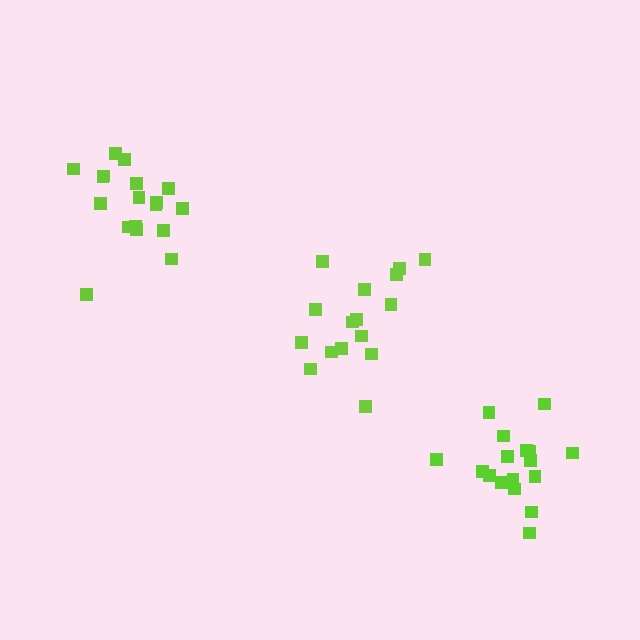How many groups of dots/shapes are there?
There are 3 groups.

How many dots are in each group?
Group 1: 16 dots, Group 2: 18 dots, Group 3: 17 dots (51 total).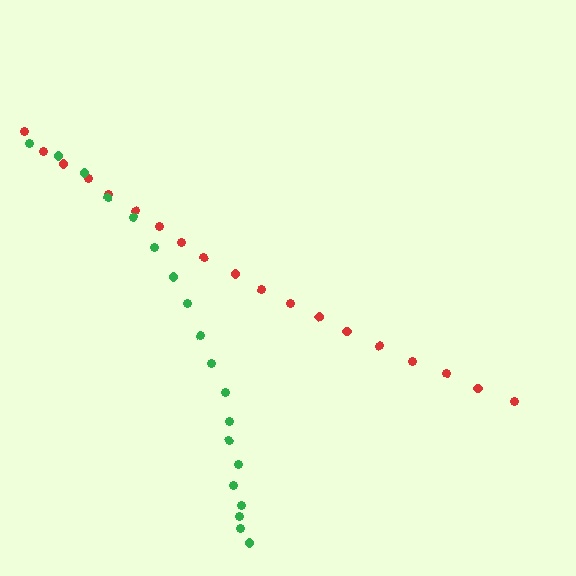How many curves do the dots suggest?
There are 2 distinct paths.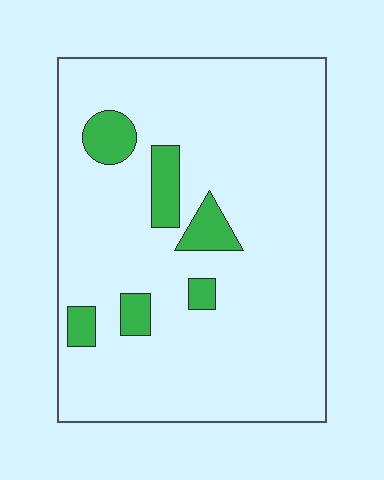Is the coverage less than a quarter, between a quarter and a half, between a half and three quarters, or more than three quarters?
Less than a quarter.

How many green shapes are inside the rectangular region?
6.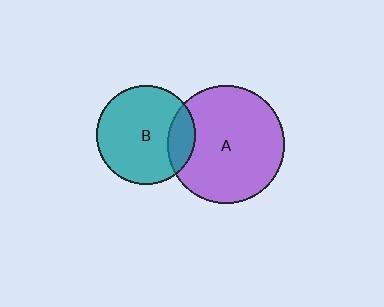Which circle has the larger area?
Circle A (purple).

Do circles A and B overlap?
Yes.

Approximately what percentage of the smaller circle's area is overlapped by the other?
Approximately 20%.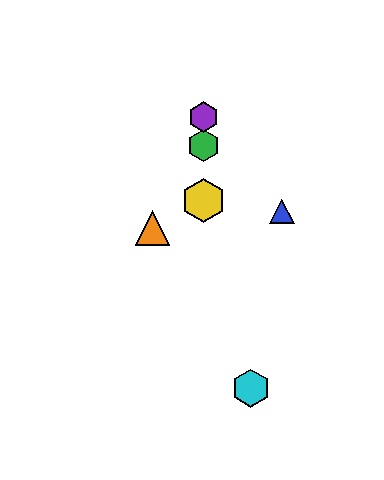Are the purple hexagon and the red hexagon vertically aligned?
Yes, both are at x≈203.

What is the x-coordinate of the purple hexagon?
The purple hexagon is at x≈203.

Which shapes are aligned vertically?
The red hexagon, the green hexagon, the yellow hexagon, the purple hexagon are aligned vertically.